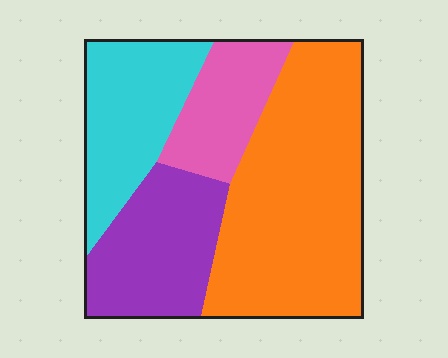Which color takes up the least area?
Pink, at roughly 15%.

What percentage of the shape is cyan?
Cyan takes up about one fifth (1/5) of the shape.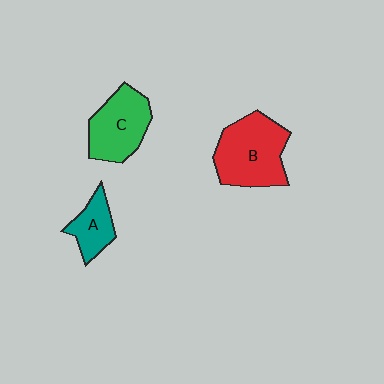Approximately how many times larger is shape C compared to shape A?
Approximately 1.7 times.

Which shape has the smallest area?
Shape A (teal).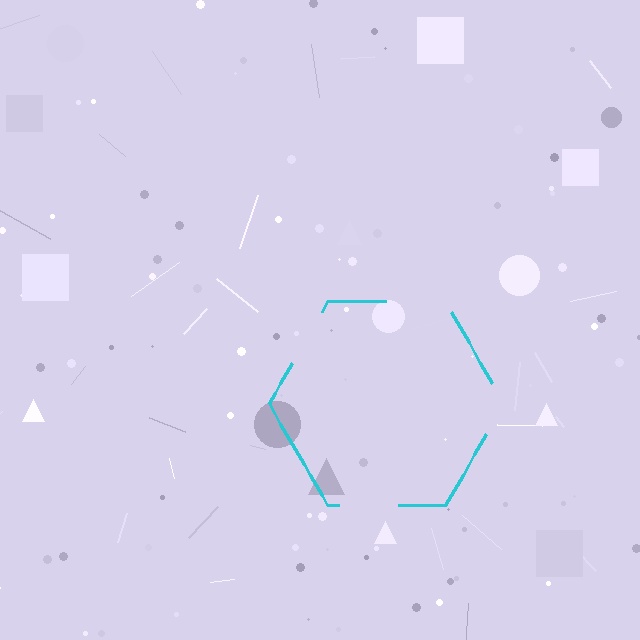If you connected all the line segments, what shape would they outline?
They would outline a hexagon.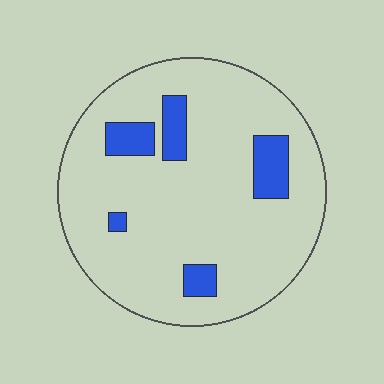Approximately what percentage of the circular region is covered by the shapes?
Approximately 15%.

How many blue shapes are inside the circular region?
5.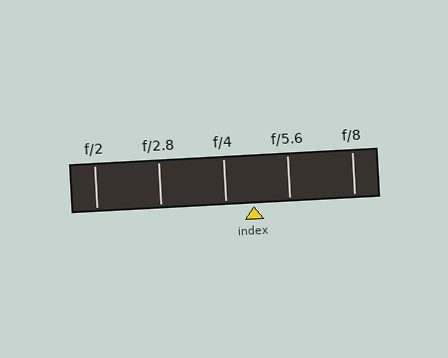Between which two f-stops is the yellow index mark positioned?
The index mark is between f/4 and f/5.6.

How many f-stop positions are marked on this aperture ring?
There are 5 f-stop positions marked.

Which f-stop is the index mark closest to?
The index mark is closest to f/4.